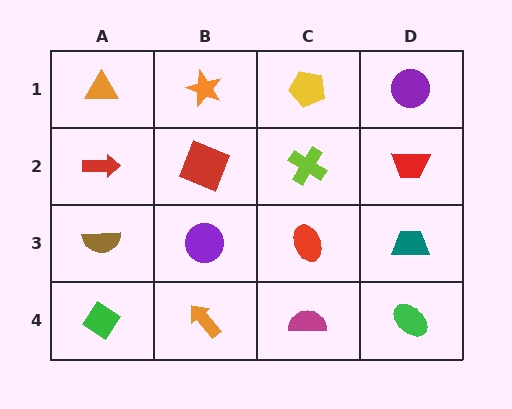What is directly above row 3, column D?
A red trapezoid.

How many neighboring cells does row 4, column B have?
3.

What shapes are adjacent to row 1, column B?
A red square (row 2, column B), an orange triangle (row 1, column A), a yellow pentagon (row 1, column C).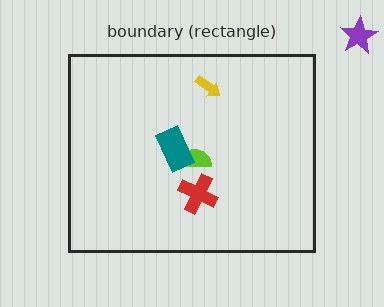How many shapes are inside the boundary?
4 inside, 1 outside.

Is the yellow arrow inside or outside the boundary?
Inside.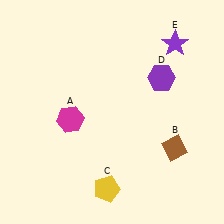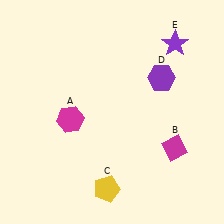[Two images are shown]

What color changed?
The diamond (B) changed from brown in Image 1 to magenta in Image 2.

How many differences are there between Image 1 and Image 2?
There is 1 difference between the two images.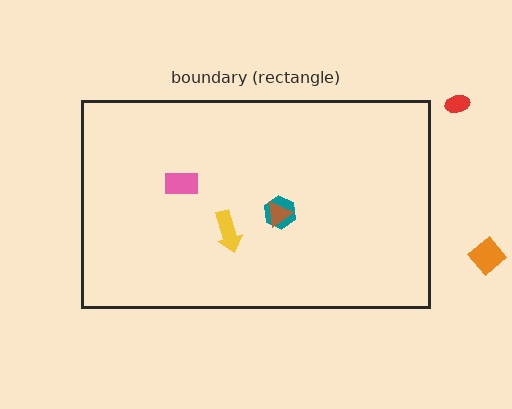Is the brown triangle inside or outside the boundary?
Inside.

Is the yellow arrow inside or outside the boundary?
Inside.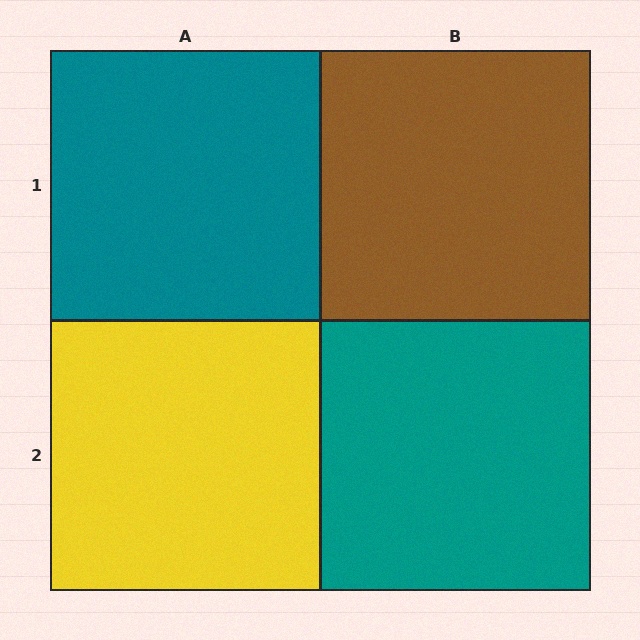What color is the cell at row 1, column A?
Teal.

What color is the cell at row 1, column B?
Brown.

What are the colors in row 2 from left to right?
Yellow, teal.